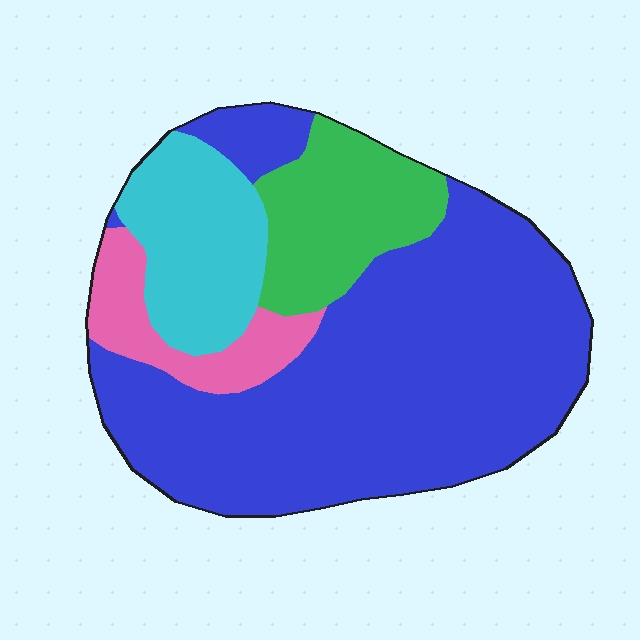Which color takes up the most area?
Blue, at roughly 60%.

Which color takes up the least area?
Pink, at roughly 10%.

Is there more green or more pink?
Green.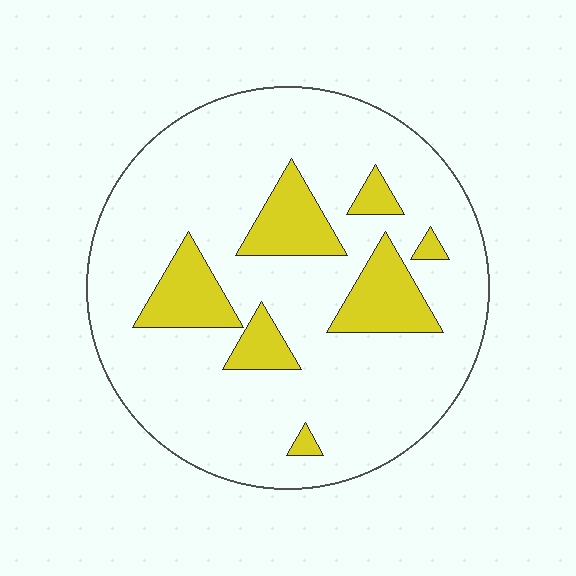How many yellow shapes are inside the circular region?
7.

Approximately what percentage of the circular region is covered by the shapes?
Approximately 20%.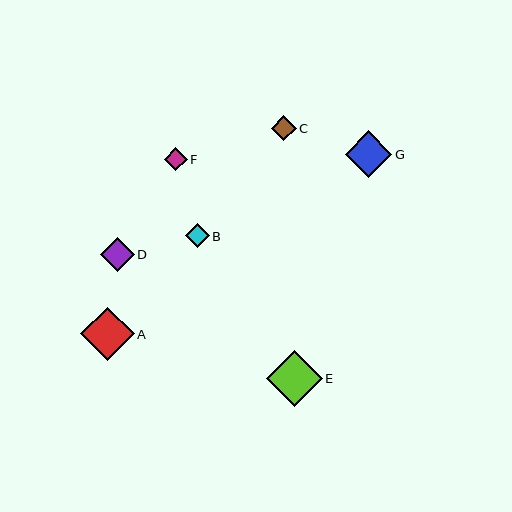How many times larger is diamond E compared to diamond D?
Diamond E is approximately 1.7 times the size of diamond D.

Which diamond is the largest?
Diamond E is the largest with a size of approximately 56 pixels.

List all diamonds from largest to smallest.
From largest to smallest: E, A, G, D, C, B, F.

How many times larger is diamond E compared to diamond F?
Diamond E is approximately 2.4 times the size of diamond F.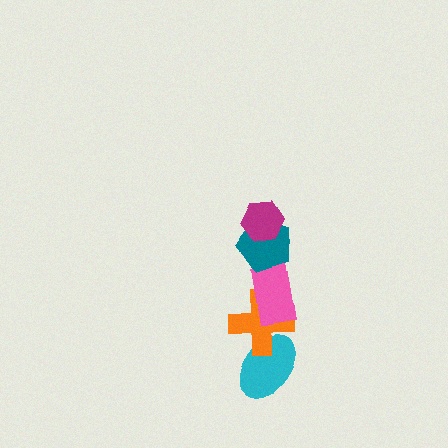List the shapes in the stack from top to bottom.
From top to bottom: the magenta hexagon, the teal pentagon, the pink rectangle, the orange cross, the cyan ellipse.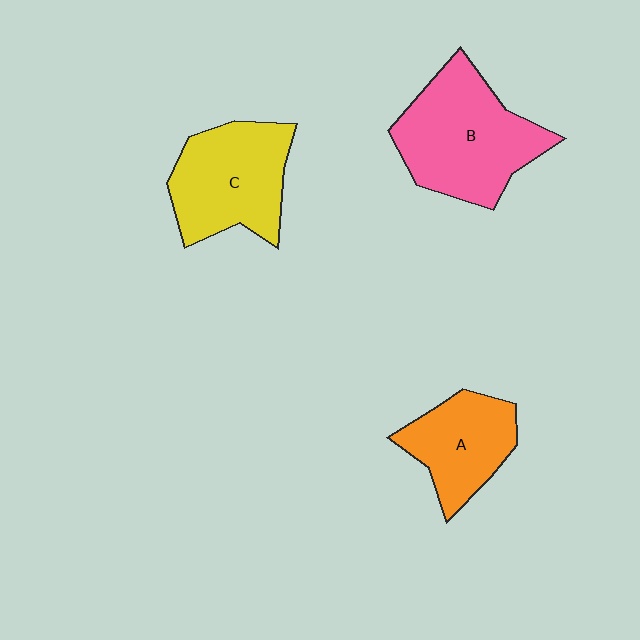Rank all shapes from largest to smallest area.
From largest to smallest: B (pink), C (yellow), A (orange).